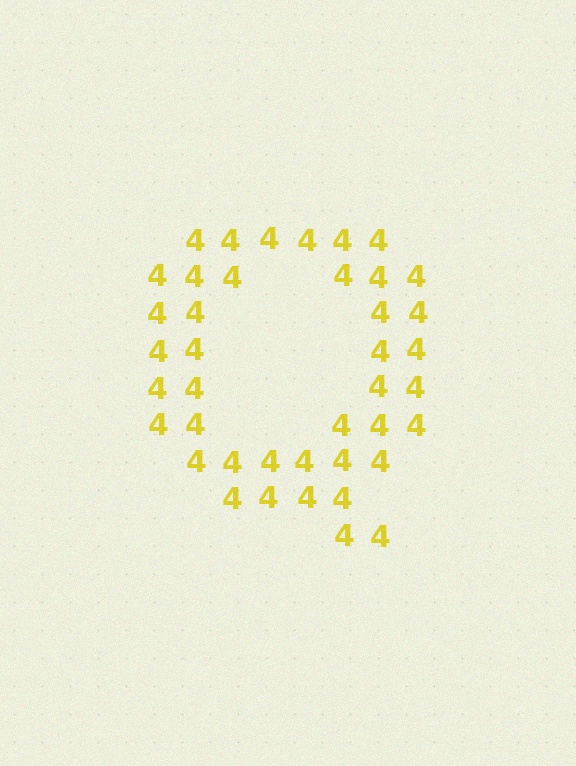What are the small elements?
The small elements are digit 4's.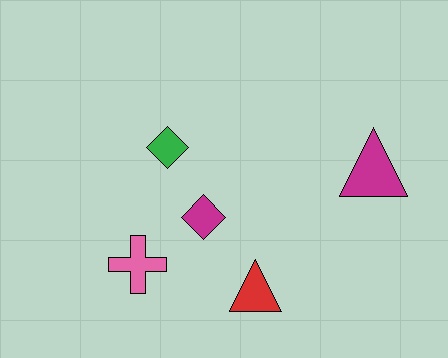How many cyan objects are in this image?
There are no cyan objects.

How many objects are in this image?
There are 5 objects.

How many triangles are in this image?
There are 2 triangles.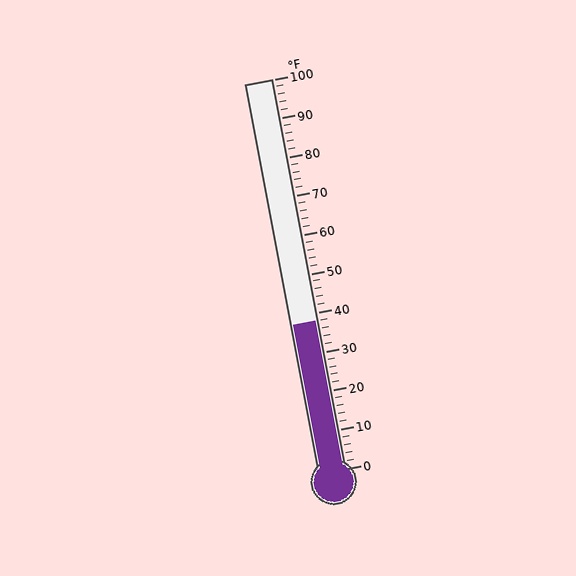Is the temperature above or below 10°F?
The temperature is above 10°F.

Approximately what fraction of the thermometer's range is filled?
The thermometer is filled to approximately 40% of its range.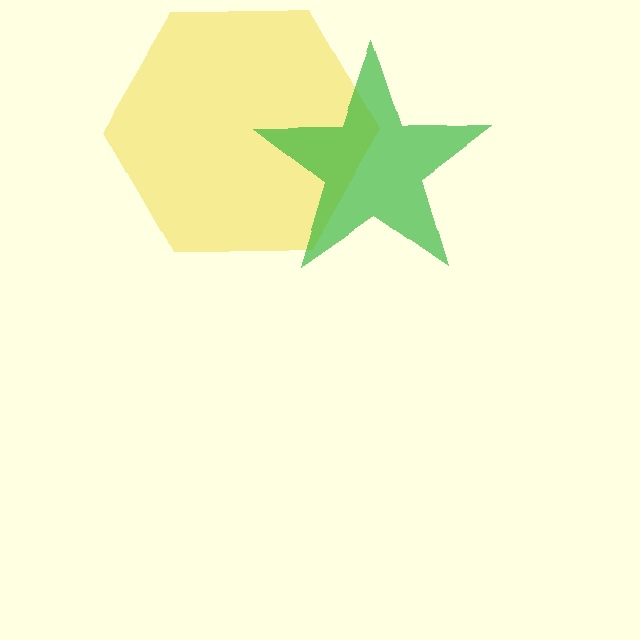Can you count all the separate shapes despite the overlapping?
Yes, there are 2 separate shapes.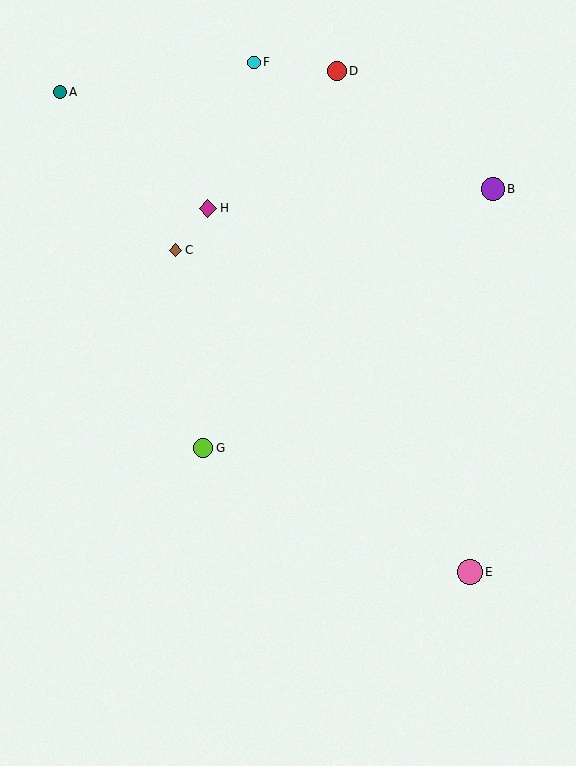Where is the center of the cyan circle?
The center of the cyan circle is at (254, 62).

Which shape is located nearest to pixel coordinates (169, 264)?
The brown diamond (labeled C) at (176, 250) is nearest to that location.